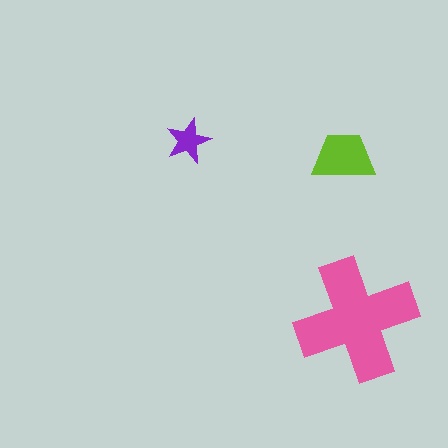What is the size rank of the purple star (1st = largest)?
3rd.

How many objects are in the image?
There are 3 objects in the image.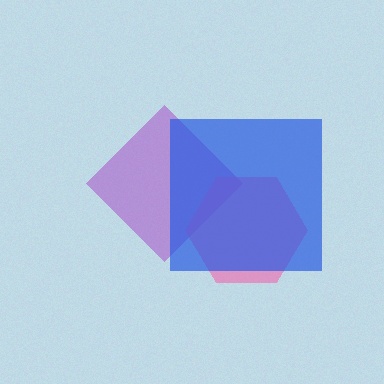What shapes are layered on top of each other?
The layered shapes are: a purple diamond, a pink hexagon, a blue square.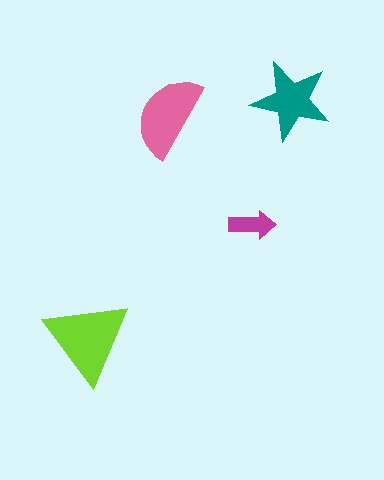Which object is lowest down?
The lime triangle is bottommost.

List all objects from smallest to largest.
The magenta arrow, the teal star, the pink semicircle, the lime triangle.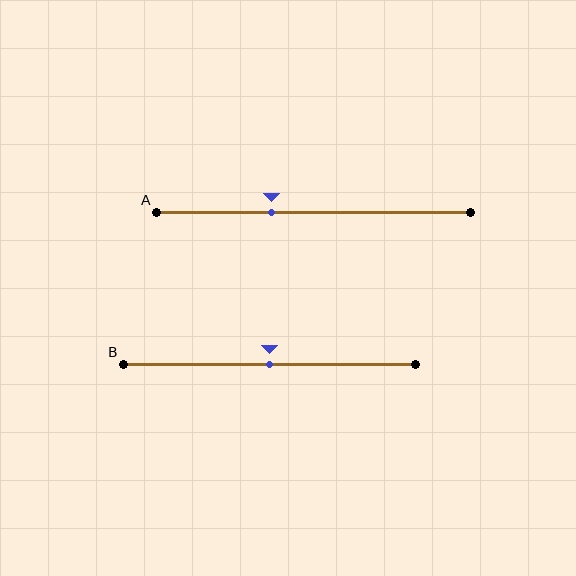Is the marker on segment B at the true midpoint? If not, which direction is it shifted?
Yes, the marker on segment B is at the true midpoint.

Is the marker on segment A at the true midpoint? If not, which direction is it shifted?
No, the marker on segment A is shifted to the left by about 13% of the segment length.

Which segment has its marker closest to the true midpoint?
Segment B has its marker closest to the true midpoint.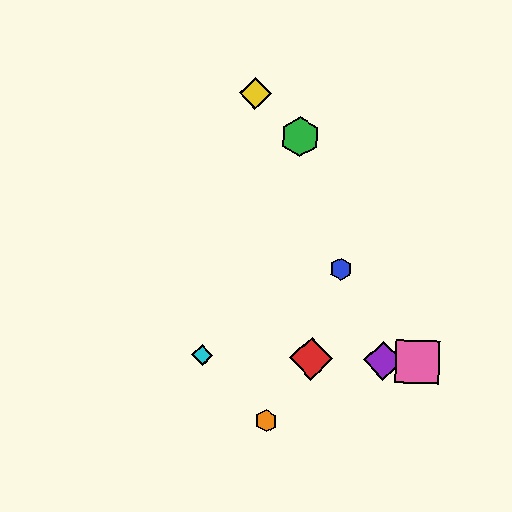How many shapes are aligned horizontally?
4 shapes (the red diamond, the purple diamond, the cyan diamond, the pink square) are aligned horizontally.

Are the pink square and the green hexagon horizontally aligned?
No, the pink square is at y≈362 and the green hexagon is at y≈137.